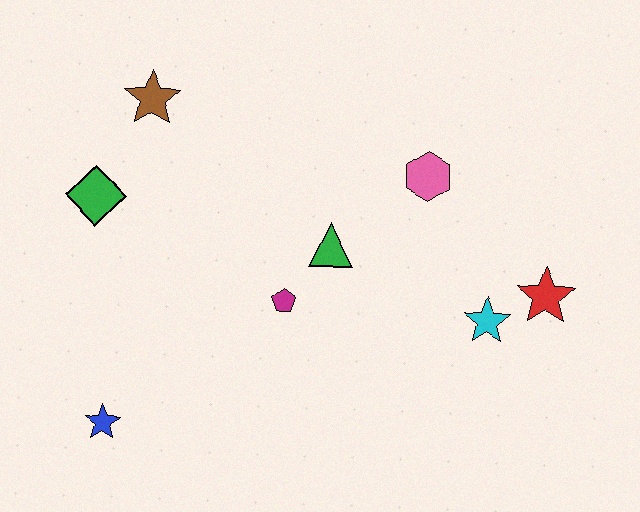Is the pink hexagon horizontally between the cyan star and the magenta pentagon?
Yes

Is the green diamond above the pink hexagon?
No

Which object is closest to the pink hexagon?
The green triangle is closest to the pink hexagon.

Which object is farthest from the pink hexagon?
The blue star is farthest from the pink hexagon.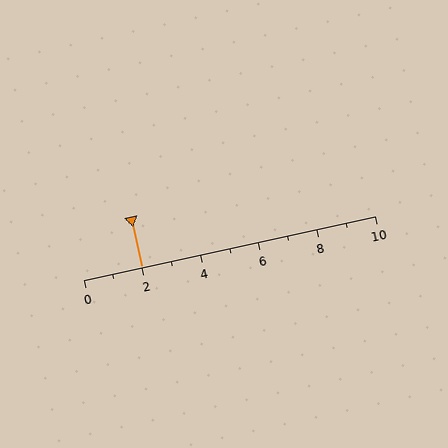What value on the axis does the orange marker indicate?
The marker indicates approximately 2.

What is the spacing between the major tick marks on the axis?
The major ticks are spaced 2 apart.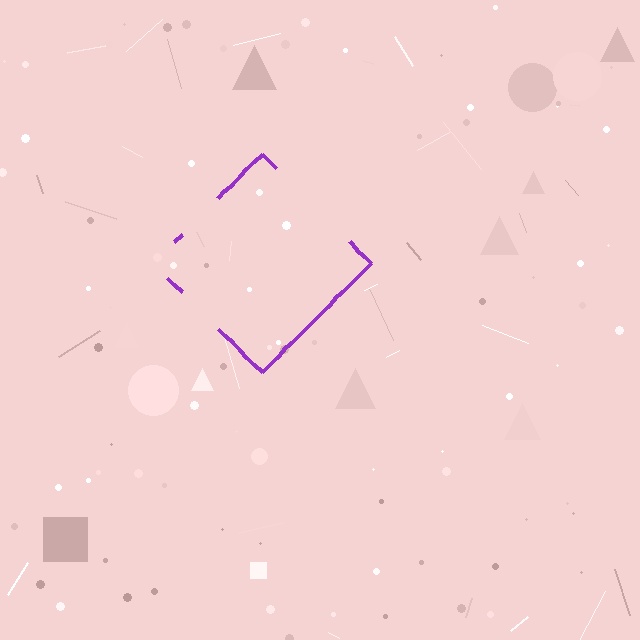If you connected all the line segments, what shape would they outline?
They would outline a diamond.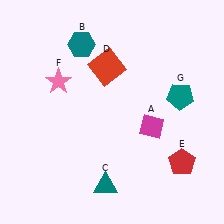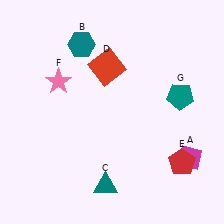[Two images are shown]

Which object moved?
The magenta diamond (A) moved right.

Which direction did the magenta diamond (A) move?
The magenta diamond (A) moved right.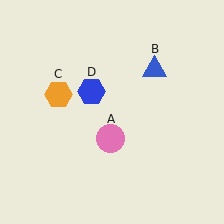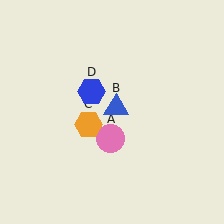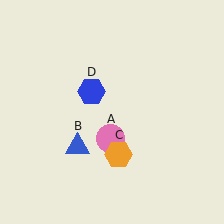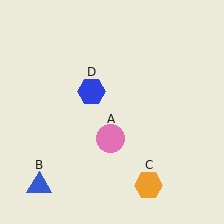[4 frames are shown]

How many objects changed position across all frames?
2 objects changed position: blue triangle (object B), orange hexagon (object C).